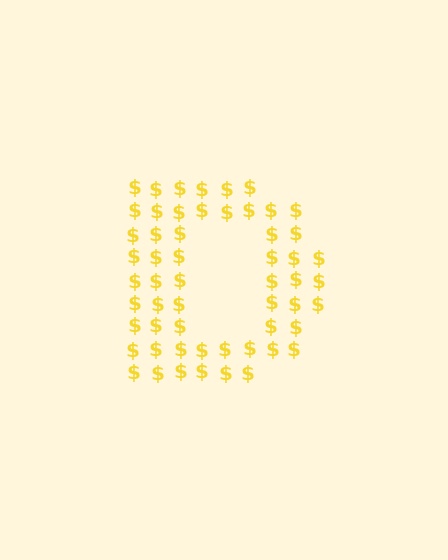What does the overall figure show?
The overall figure shows the letter D.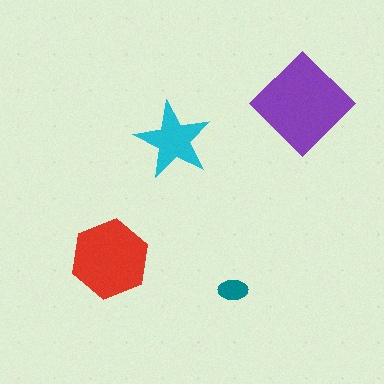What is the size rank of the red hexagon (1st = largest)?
2nd.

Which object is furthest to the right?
The purple diamond is rightmost.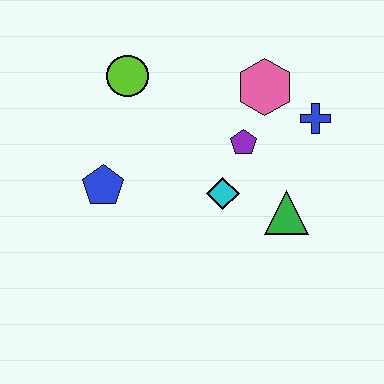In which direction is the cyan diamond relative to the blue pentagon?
The cyan diamond is to the right of the blue pentagon.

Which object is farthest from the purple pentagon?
The blue pentagon is farthest from the purple pentagon.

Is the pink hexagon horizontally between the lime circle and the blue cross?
Yes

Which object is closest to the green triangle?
The cyan diamond is closest to the green triangle.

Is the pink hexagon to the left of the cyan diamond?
No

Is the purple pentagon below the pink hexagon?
Yes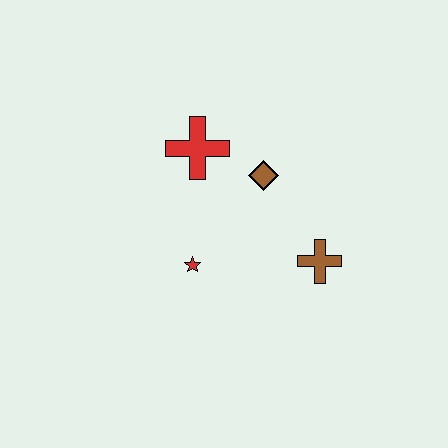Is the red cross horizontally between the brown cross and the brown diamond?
No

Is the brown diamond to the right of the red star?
Yes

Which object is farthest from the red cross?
The brown cross is farthest from the red cross.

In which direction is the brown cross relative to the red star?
The brown cross is to the right of the red star.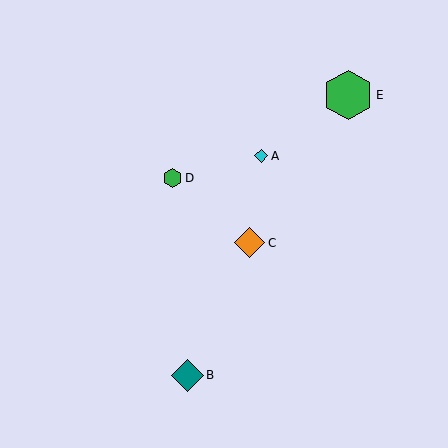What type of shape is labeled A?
Shape A is a cyan diamond.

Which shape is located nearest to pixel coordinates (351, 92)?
The green hexagon (labeled E) at (348, 95) is nearest to that location.